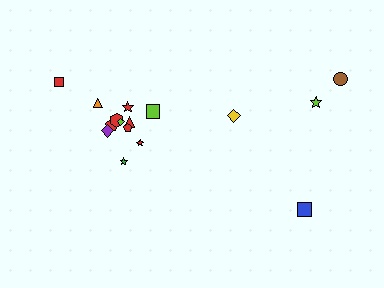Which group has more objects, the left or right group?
The left group.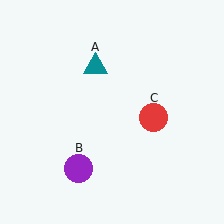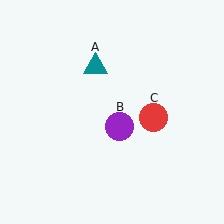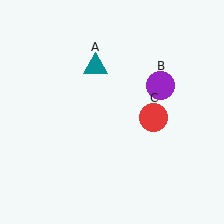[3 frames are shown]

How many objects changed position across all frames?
1 object changed position: purple circle (object B).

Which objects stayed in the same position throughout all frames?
Teal triangle (object A) and red circle (object C) remained stationary.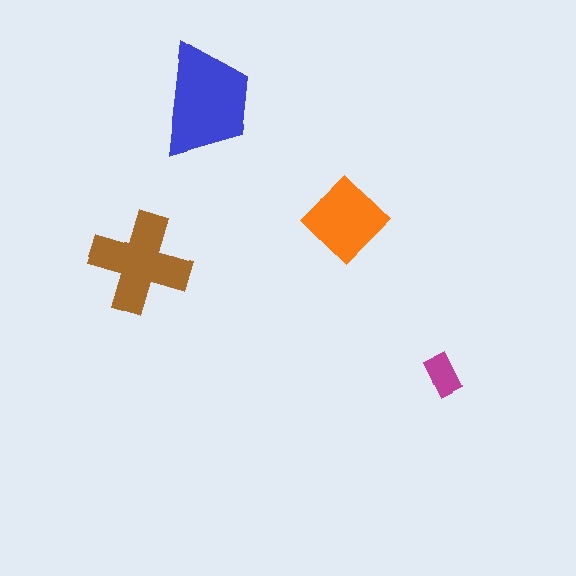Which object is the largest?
The blue trapezoid.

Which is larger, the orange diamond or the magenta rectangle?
The orange diamond.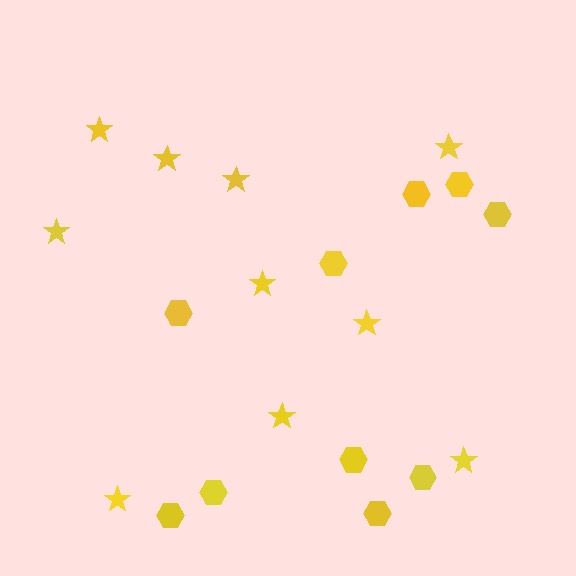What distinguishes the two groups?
There are 2 groups: one group of stars (10) and one group of hexagons (10).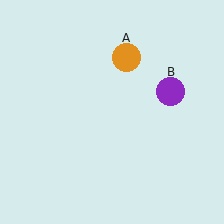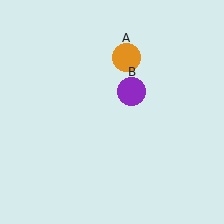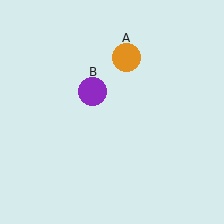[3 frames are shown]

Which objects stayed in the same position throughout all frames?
Orange circle (object A) remained stationary.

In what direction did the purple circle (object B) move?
The purple circle (object B) moved left.